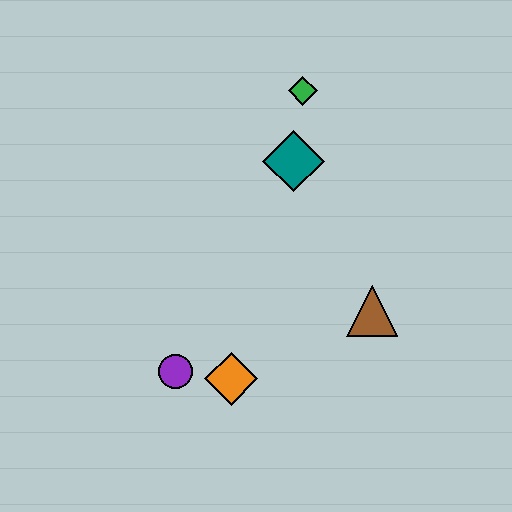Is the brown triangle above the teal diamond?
No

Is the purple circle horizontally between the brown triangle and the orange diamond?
No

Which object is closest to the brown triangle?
The orange diamond is closest to the brown triangle.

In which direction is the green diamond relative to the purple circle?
The green diamond is above the purple circle.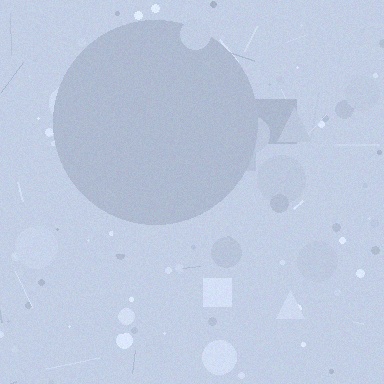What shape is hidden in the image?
A circle is hidden in the image.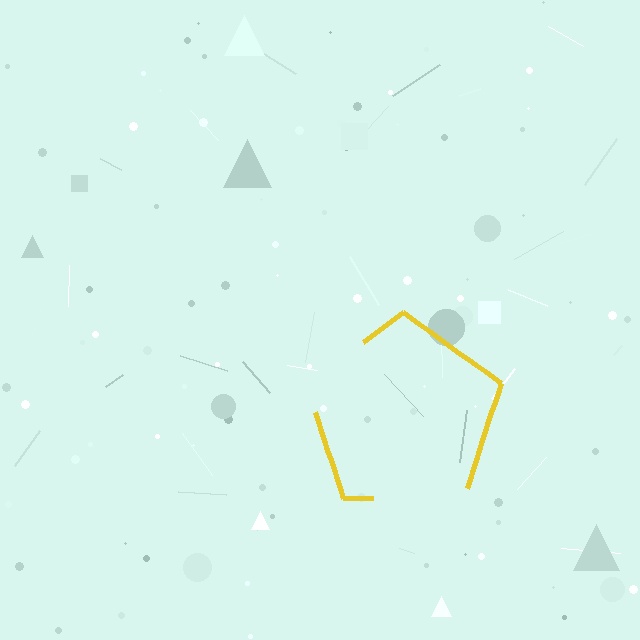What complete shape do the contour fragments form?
The contour fragments form a pentagon.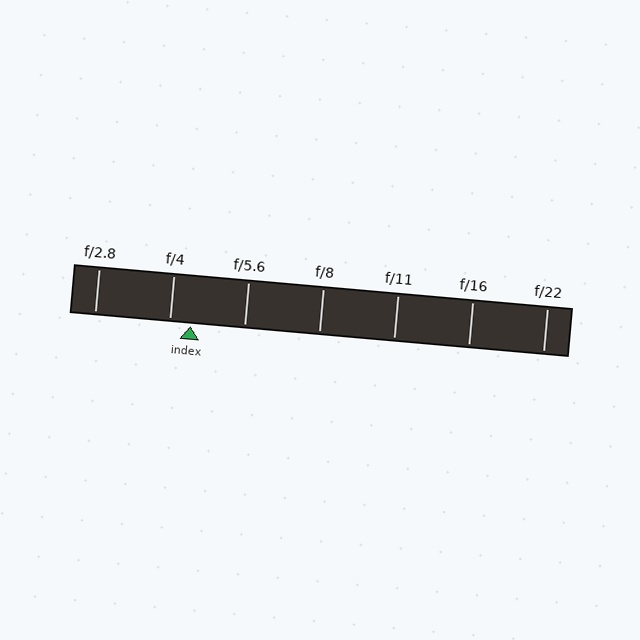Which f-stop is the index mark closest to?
The index mark is closest to f/4.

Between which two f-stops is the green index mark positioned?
The index mark is between f/4 and f/5.6.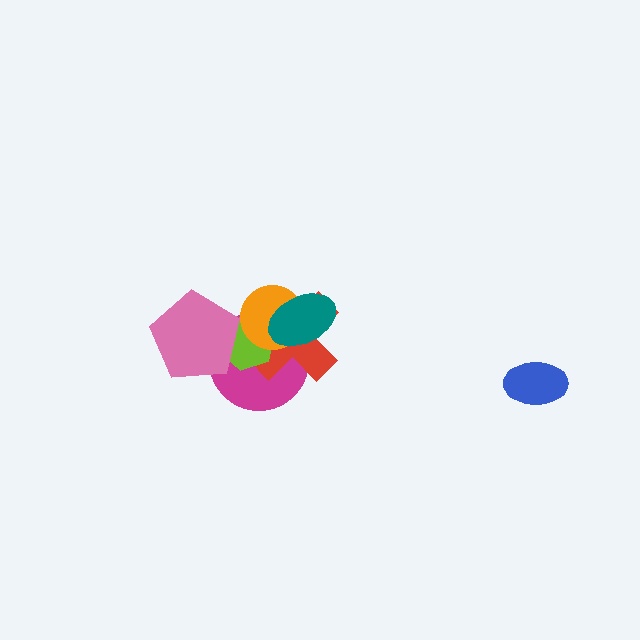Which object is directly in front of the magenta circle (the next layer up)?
The red cross is directly in front of the magenta circle.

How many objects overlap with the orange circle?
4 objects overlap with the orange circle.